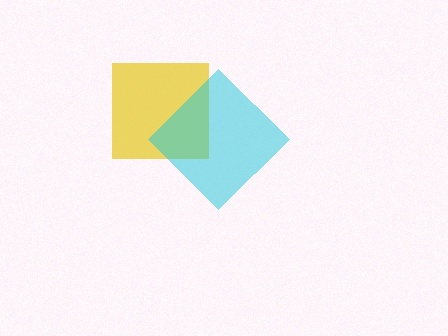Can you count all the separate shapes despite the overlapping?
Yes, there are 2 separate shapes.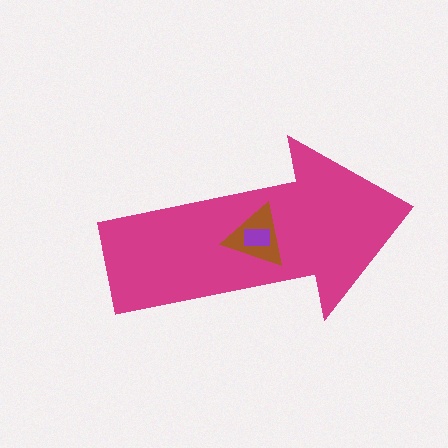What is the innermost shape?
The purple rectangle.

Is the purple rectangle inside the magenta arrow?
Yes.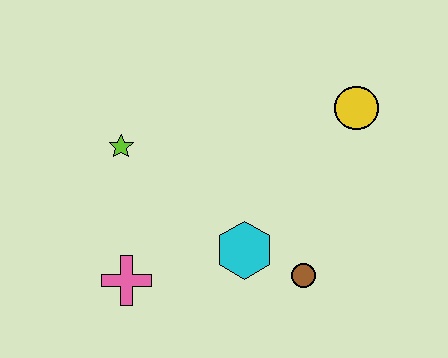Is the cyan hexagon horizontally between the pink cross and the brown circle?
Yes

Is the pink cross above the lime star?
No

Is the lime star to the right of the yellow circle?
No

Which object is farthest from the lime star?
The yellow circle is farthest from the lime star.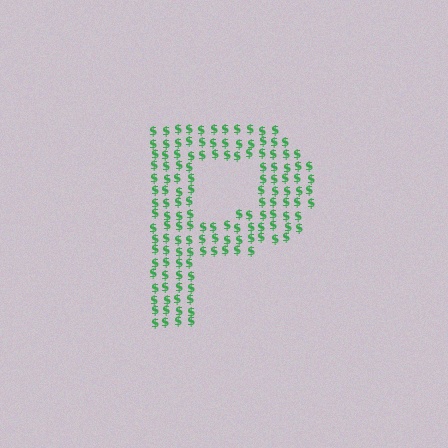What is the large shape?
The large shape is the letter P.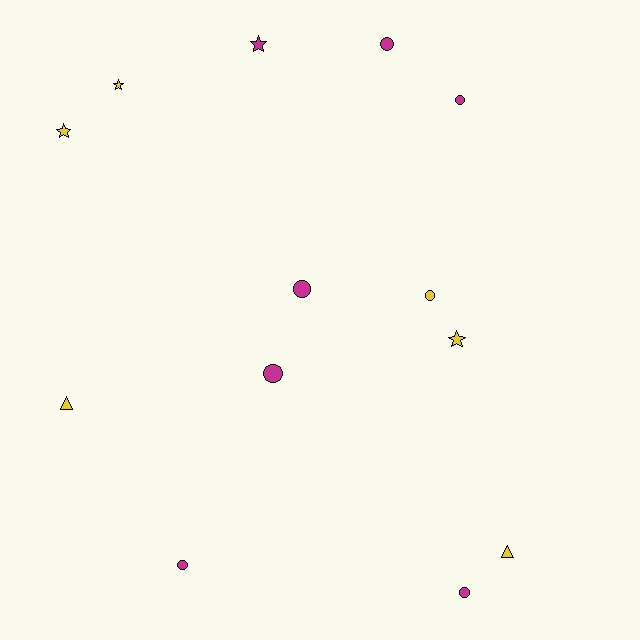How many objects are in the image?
There are 13 objects.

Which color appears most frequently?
Magenta, with 7 objects.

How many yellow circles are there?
There is 1 yellow circle.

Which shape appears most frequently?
Circle, with 7 objects.